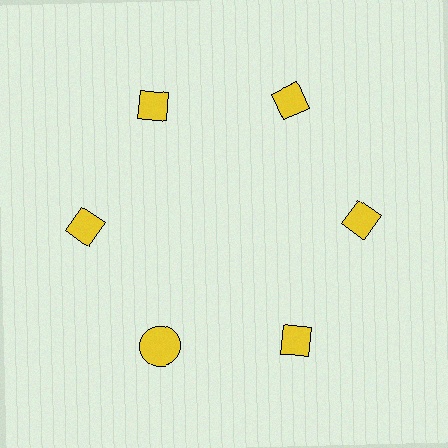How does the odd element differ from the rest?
It has a different shape: circle instead of diamond.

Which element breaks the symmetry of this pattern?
The yellow circle at roughly the 7 o'clock position breaks the symmetry. All other shapes are yellow diamonds.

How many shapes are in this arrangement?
There are 6 shapes arranged in a ring pattern.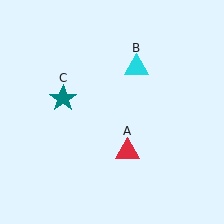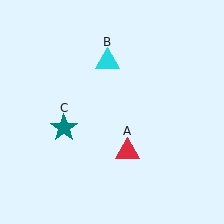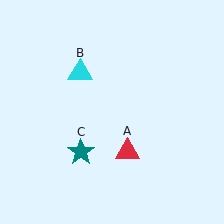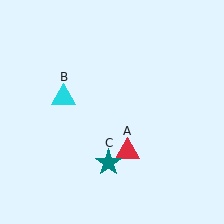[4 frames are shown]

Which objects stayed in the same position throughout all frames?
Red triangle (object A) remained stationary.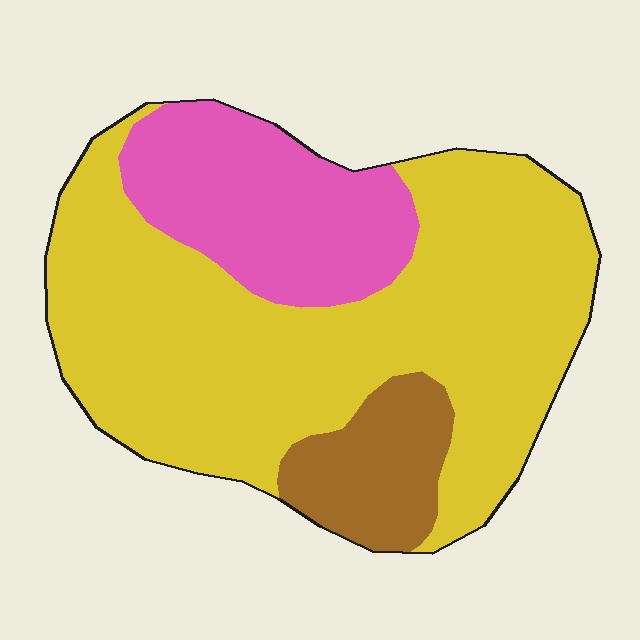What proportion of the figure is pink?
Pink takes up about one fifth (1/5) of the figure.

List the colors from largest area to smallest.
From largest to smallest: yellow, pink, brown.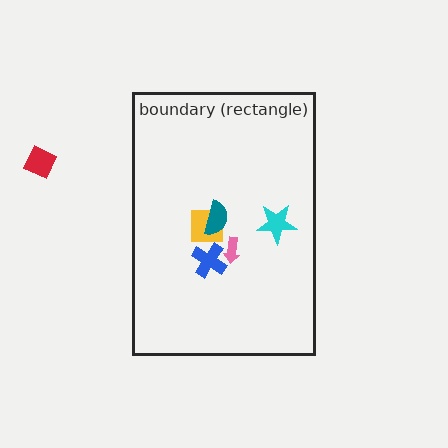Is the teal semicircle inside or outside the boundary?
Inside.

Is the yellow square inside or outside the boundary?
Inside.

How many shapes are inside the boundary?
5 inside, 1 outside.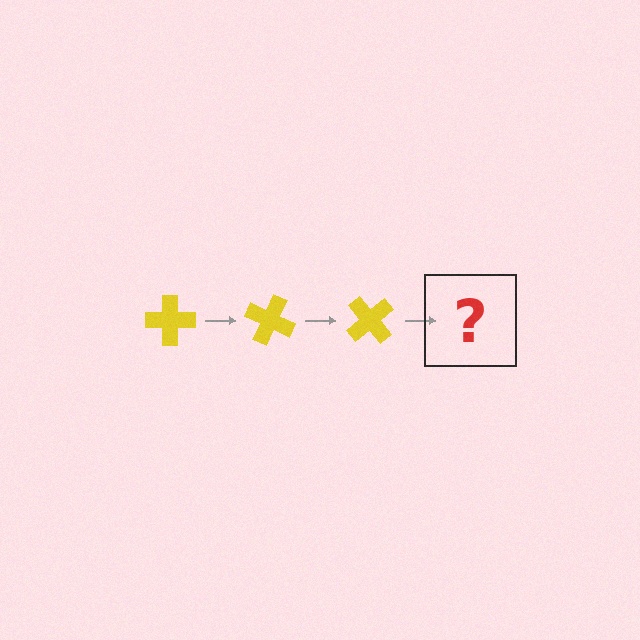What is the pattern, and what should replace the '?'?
The pattern is that the cross rotates 25 degrees each step. The '?' should be a yellow cross rotated 75 degrees.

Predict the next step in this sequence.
The next step is a yellow cross rotated 75 degrees.